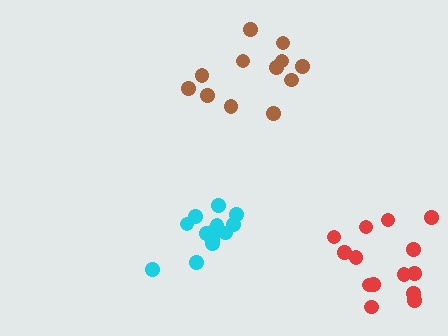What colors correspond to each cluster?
The clusters are colored: brown, red, cyan.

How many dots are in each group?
Group 1: 12 dots, Group 2: 14 dots, Group 3: 15 dots (41 total).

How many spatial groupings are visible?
There are 3 spatial groupings.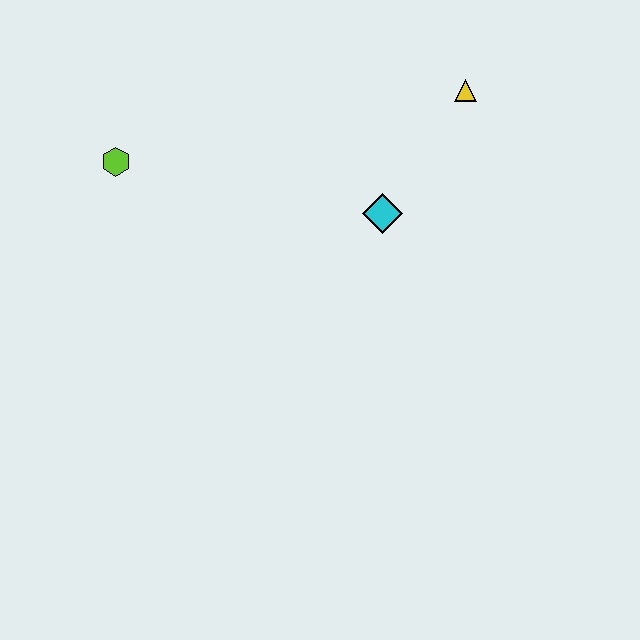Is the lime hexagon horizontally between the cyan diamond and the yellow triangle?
No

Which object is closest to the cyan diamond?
The yellow triangle is closest to the cyan diamond.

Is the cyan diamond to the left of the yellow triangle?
Yes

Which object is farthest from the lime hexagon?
The yellow triangle is farthest from the lime hexagon.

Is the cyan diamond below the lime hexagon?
Yes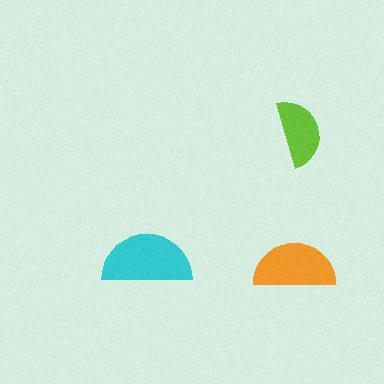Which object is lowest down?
The orange semicircle is bottommost.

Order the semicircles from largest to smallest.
the cyan one, the orange one, the lime one.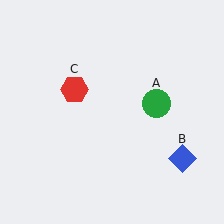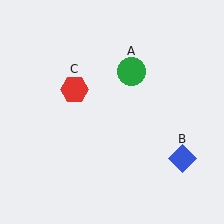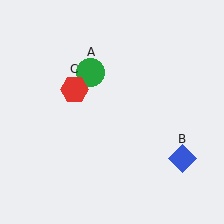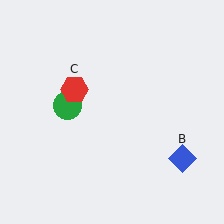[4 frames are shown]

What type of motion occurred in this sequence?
The green circle (object A) rotated counterclockwise around the center of the scene.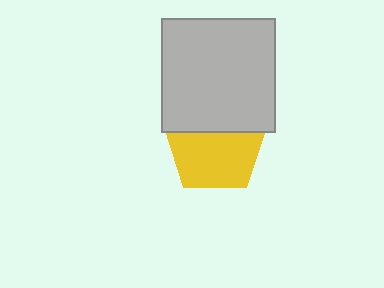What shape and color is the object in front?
The object in front is a light gray square.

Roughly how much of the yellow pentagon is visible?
About half of it is visible (roughly 64%).